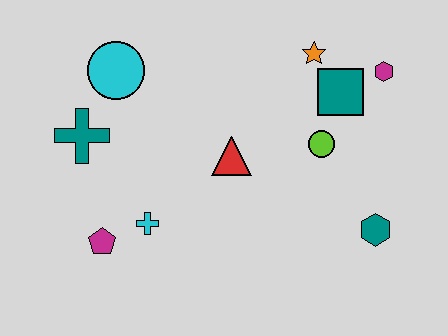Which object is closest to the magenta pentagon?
The cyan cross is closest to the magenta pentagon.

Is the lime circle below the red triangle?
No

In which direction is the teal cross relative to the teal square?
The teal cross is to the left of the teal square.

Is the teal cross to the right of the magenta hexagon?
No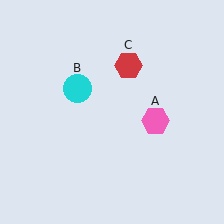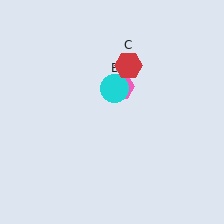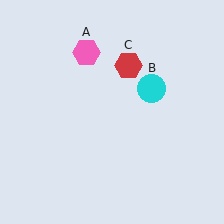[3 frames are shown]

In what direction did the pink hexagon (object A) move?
The pink hexagon (object A) moved up and to the left.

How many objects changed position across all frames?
2 objects changed position: pink hexagon (object A), cyan circle (object B).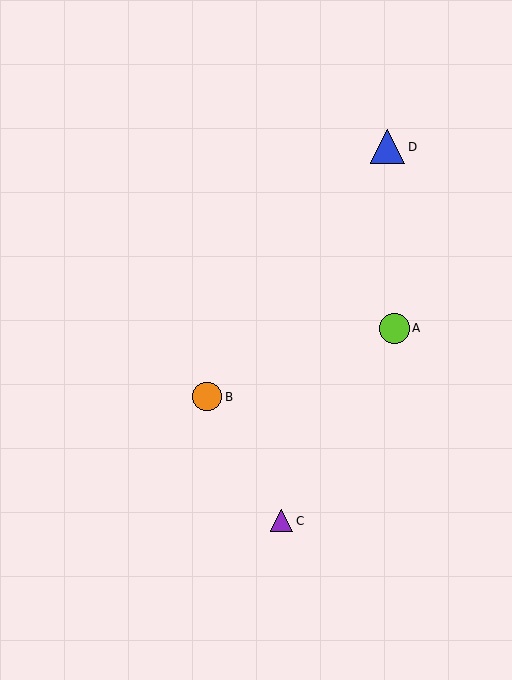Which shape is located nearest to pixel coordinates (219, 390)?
The orange circle (labeled B) at (207, 397) is nearest to that location.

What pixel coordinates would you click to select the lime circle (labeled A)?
Click at (394, 328) to select the lime circle A.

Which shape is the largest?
The blue triangle (labeled D) is the largest.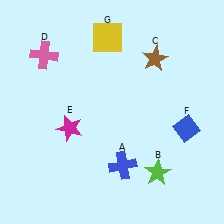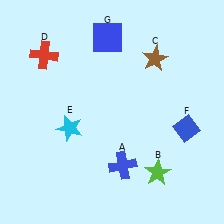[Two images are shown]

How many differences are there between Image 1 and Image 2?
There are 3 differences between the two images.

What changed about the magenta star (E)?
In Image 1, E is magenta. In Image 2, it changed to cyan.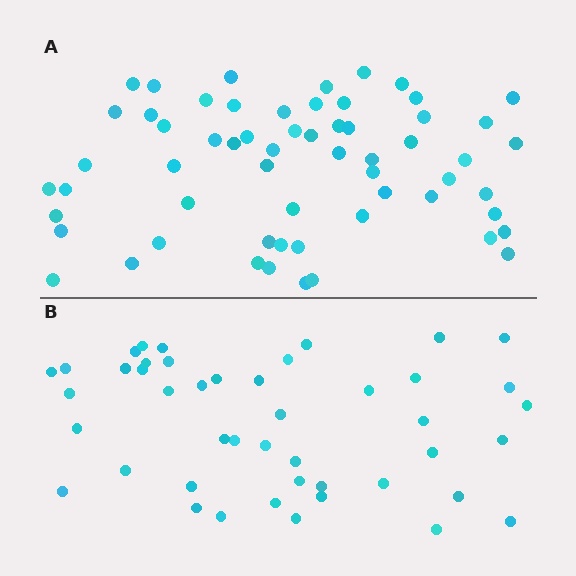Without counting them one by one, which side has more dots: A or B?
Region A (the top region) has more dots.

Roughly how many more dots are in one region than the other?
Region A has approximately 15 more dots than region B.